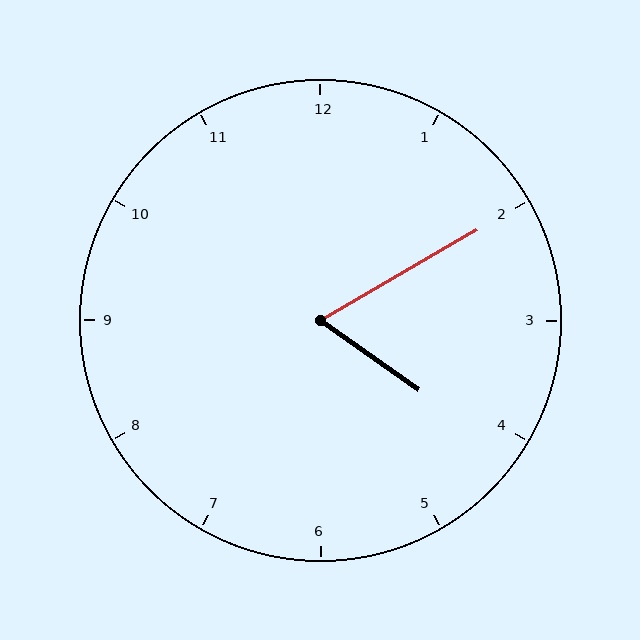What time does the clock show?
4:10.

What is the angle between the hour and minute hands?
Approximately 65 degrees.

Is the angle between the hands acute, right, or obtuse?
It is acute.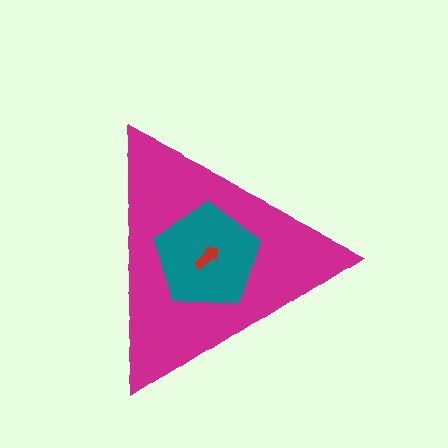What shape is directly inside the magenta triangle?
The teal pentagon.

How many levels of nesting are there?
3.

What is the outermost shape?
The magenta triangle.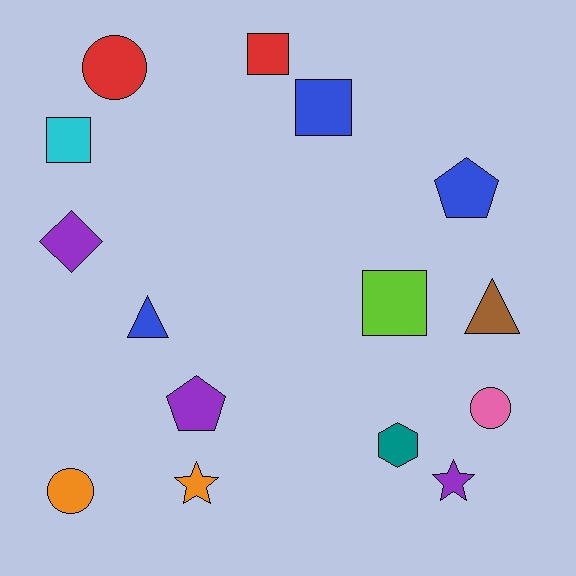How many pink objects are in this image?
There is 1 pink object.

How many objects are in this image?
There are 15 objects.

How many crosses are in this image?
There are no crosses.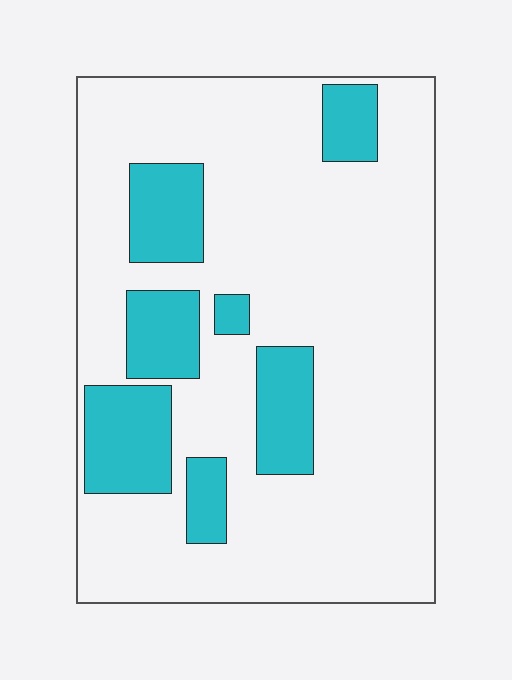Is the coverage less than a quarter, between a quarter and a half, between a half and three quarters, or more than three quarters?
Less than a quarter.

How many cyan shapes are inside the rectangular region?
7.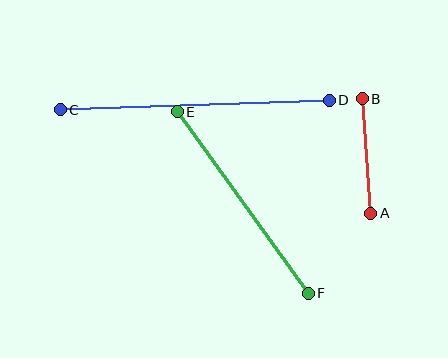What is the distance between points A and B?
The distance is approximately 115 pixels.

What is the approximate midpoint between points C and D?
The midpoint is at approximately (195, 105) pixels.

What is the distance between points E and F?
The distance is approximately 224 pixels.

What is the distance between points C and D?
The distance is approximately 269 pixels.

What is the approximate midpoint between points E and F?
The midpoint is at approximately (243, 203) pixels.